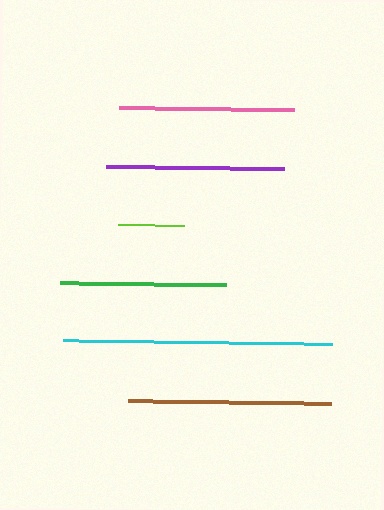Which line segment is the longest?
The cyan line is the longest at approximately 268 pixels.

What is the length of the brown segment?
The brown segment is approximately 203 pixels long.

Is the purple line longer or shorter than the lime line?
The purple line is longer than the lime line.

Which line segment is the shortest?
The lime line is the shortest at approximately 66 pixels.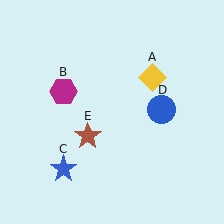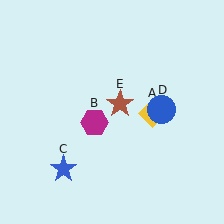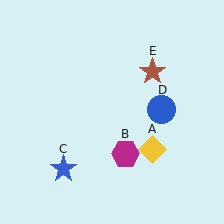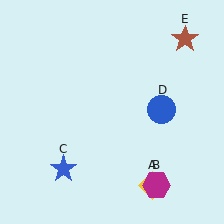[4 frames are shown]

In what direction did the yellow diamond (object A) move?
The yellow diamond (object A) moved down.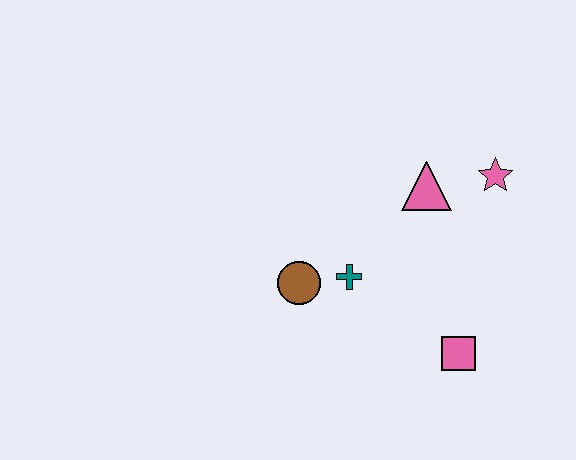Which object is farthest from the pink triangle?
The pink square is farthest from the pink triangle.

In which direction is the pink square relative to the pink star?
The pink square is below the pink star.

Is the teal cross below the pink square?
No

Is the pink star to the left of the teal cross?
No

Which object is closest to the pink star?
The pink triangle is closest to the pink star.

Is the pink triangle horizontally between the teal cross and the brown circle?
No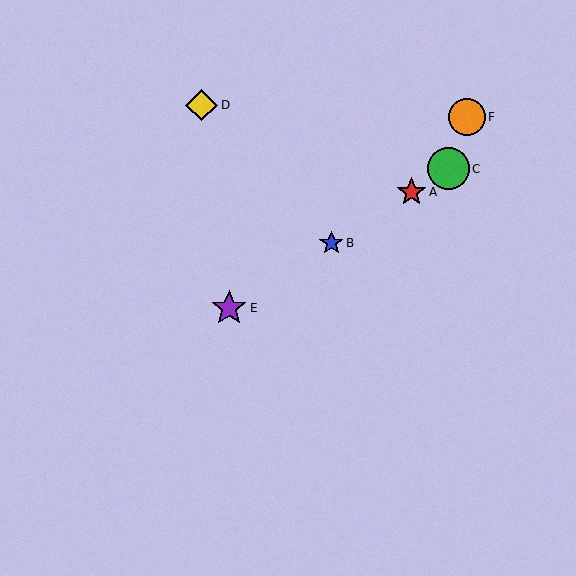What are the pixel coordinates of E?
Object E is at (229, 308).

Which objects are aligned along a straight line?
Objects A, B, C, E are aligned along a straight line.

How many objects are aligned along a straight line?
4 objects (A, B, C, E) are aligned along a straight line.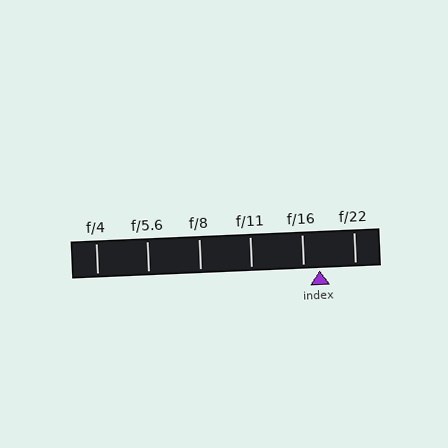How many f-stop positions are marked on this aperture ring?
There are 6 f-stop positions marked.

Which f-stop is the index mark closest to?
The index mark is closest to f/16.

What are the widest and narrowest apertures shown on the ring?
The widest aperture shown is f/4 and the narrowest is f/22.